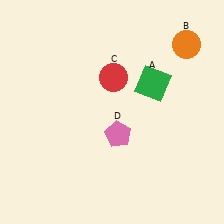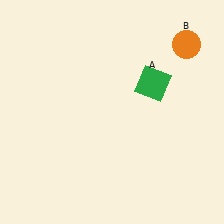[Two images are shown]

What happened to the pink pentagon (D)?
The pink pentagon (D) was removed in Image 2. It was in the bottom-right area of Image 1.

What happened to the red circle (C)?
The red circle (C) was removed in Image 2. It was in the top-right area of Image 1.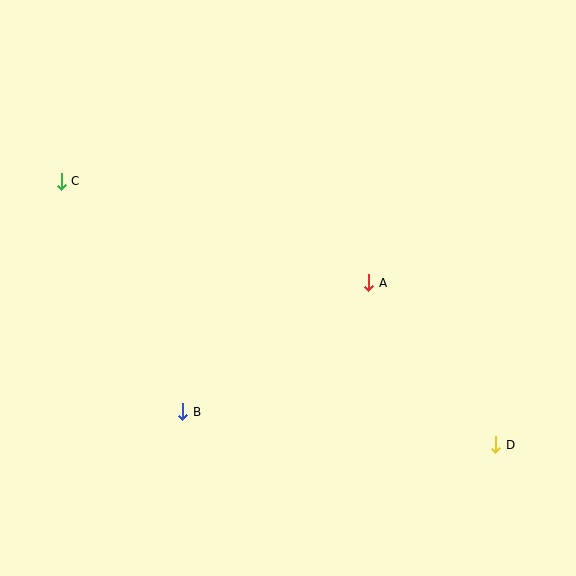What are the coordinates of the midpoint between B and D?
The midpoint between B and D is at (339, 428).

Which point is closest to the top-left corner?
Point C is closest to the top-left corner.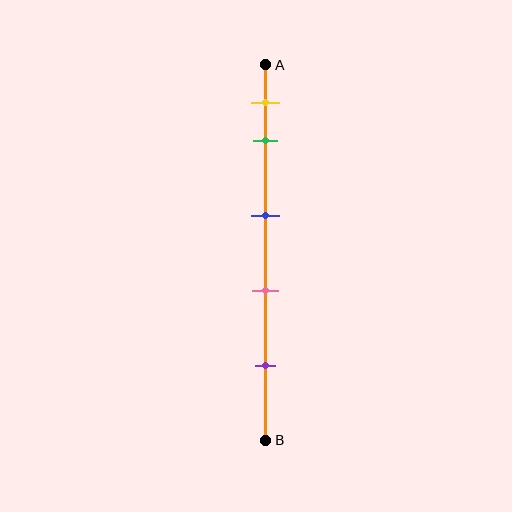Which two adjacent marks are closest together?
The yellow and green marks are the closest adjacent pair.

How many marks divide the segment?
There are 5 marks dividing the segment.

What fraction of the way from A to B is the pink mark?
The pink mark is approximately 60% (0.6) of the way from A to B.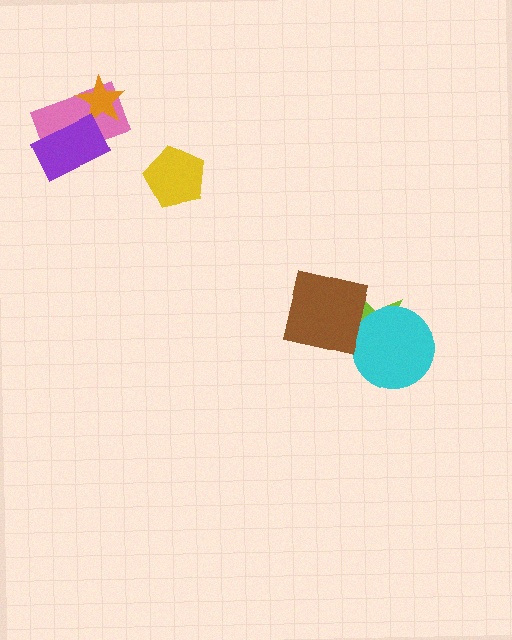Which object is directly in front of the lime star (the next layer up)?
The cyan circle is directly in front of the lime star.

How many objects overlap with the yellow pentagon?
0 objects overlap with the yellow pentagon.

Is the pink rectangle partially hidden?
Yes, it is partially covered by another shape.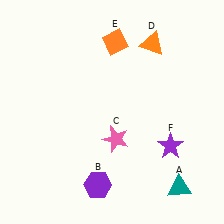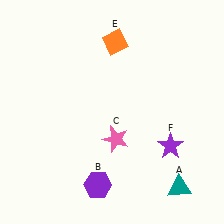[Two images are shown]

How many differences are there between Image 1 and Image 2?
There is 1 difference between the two images.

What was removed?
The orange triangle (D) was removed in Image 2.